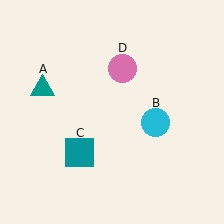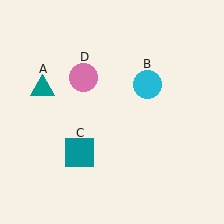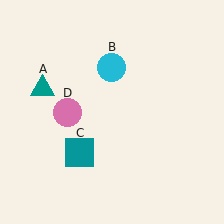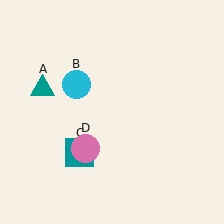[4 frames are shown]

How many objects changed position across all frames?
2 objects changed position: cyan circle (object B), pink circle (object D).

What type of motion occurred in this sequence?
The cyan circle (object B), pink circle (object D) rotated counterclockwise around the center of the scene.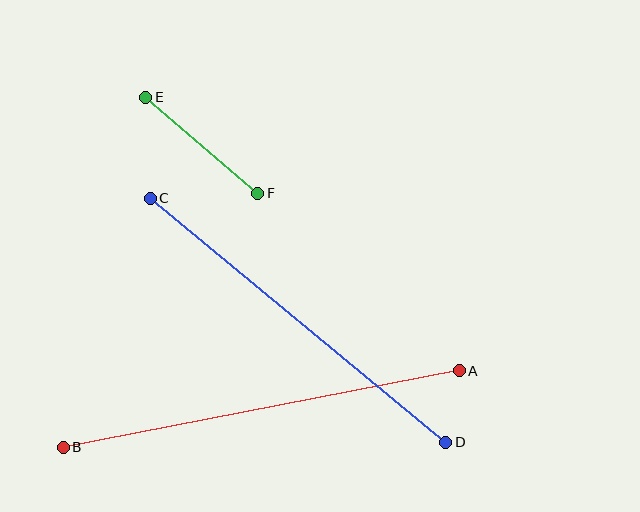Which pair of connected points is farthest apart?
Points A and B are farthest apart.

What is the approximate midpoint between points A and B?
The midpoint is at approximately (261, 409) pixels.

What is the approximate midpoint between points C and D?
The midpoint is at approximately (298, 320) pixels.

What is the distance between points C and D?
The distance is approximately 383 pixels.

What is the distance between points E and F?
The distance is approximately 148 pixels.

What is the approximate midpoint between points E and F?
The midpoint is at approximately (202, 145) pixels.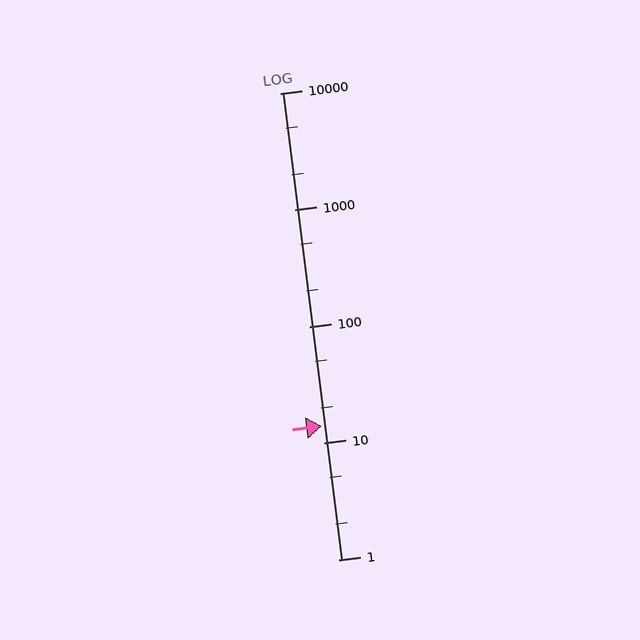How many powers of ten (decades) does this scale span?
The scale spans 4 decades, from 1 to 10000.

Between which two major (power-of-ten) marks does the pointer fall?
The pointer is between 10 and 100.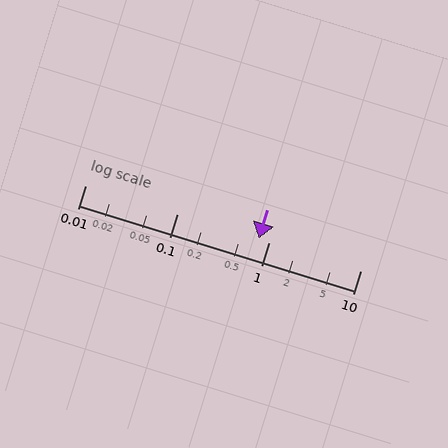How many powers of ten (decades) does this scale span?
The scale spans 3 decades, from 0.01 to 10.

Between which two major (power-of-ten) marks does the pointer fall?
The pointer is between 0.1 and 1.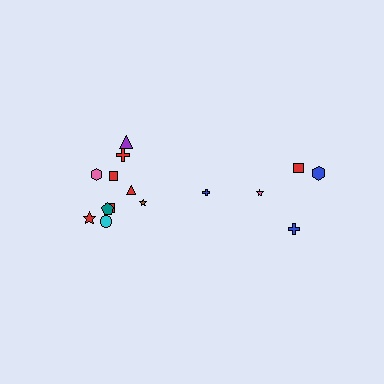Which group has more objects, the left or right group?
The left group.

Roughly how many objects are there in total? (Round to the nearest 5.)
Roughly 15 objects in total.